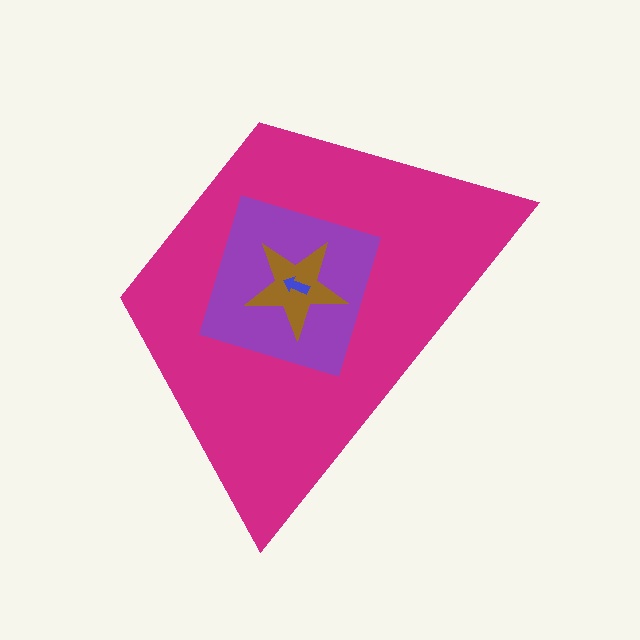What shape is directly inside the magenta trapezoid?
The purple square.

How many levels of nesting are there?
4.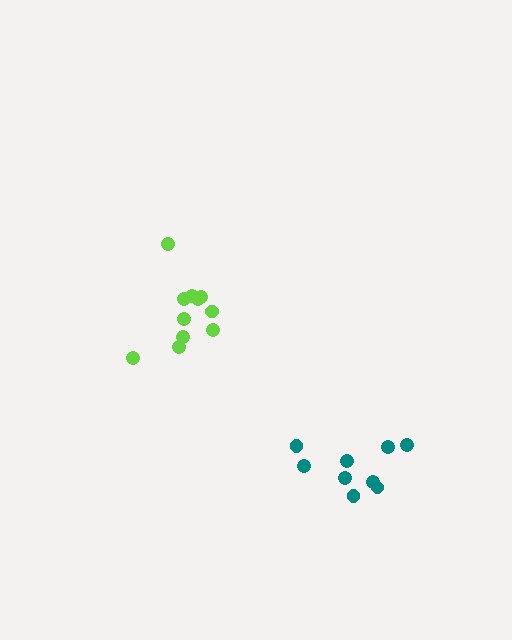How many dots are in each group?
Group 1: 9 dots, Group 2: 11 dots (20 total).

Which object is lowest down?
The teal cluster is bottommost.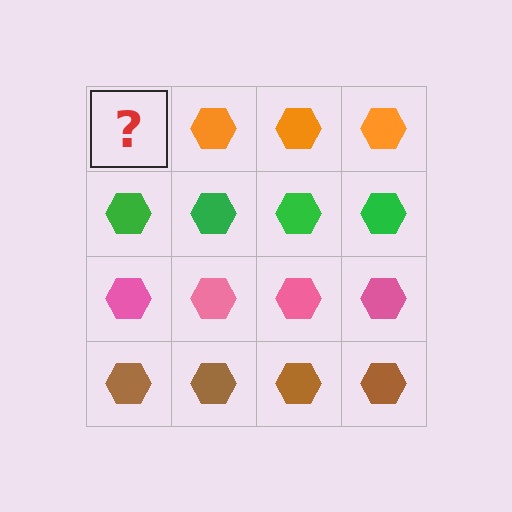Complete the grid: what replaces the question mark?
The question mark should be replaced with an orange hexagon.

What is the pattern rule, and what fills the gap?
The rule is that each row has a consistent color. The gap should be filled with an orange hexagon.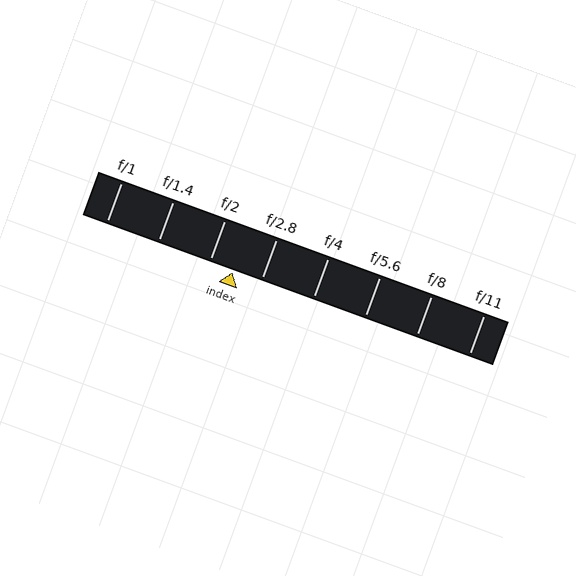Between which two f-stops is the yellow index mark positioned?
The index mark is between f/2 and f/2.8.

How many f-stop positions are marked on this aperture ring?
There are 8 f-stop positions marked.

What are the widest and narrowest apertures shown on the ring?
The widest aperture shown is f/1 and the narrowest is f/11.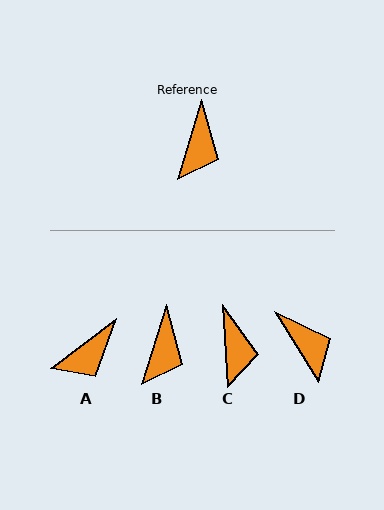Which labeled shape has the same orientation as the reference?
B.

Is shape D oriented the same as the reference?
No, it is off by about 49 degrees.